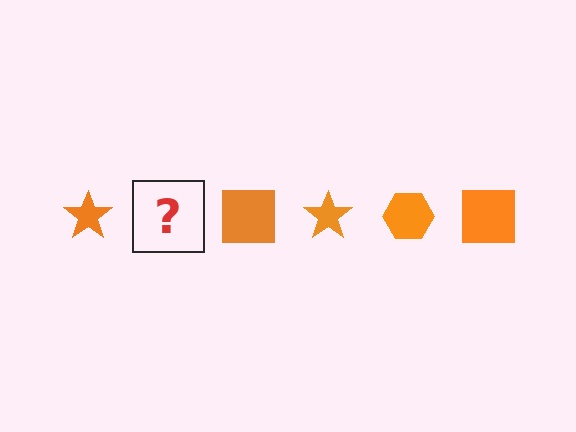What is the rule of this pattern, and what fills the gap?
The rule is that the pattern cycles through star, hexagon, square shapes in orange. The gap should be filled with an orange hexagon.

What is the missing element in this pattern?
The missing element is an orange hexagon.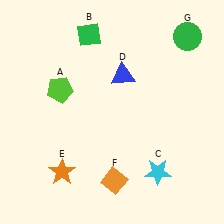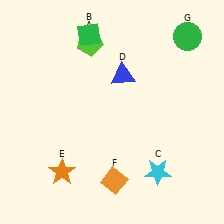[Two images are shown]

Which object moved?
The lime pentagon (A) moved up.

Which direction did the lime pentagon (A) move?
The lime pentagon (A) moved up.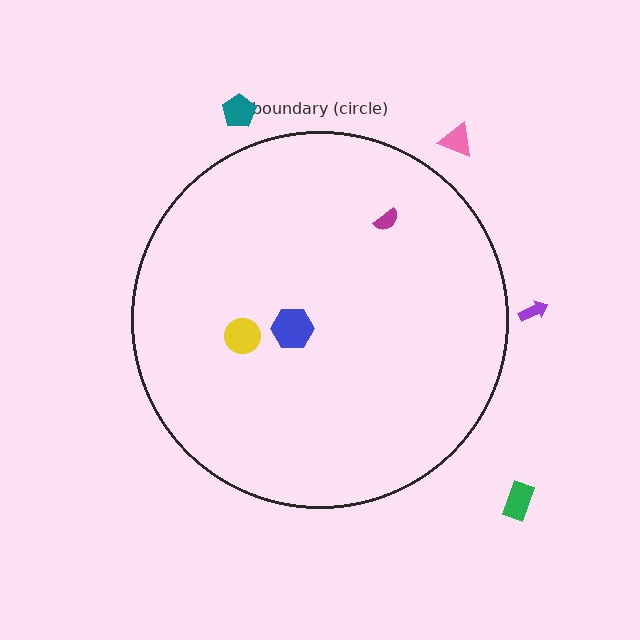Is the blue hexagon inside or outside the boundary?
Inside.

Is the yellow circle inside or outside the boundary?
Inside.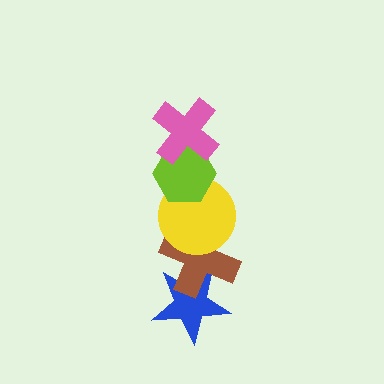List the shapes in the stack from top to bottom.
From top to bottom: the pink cross, the lime hexagon, the yellow circle, the brown cross, the blue star.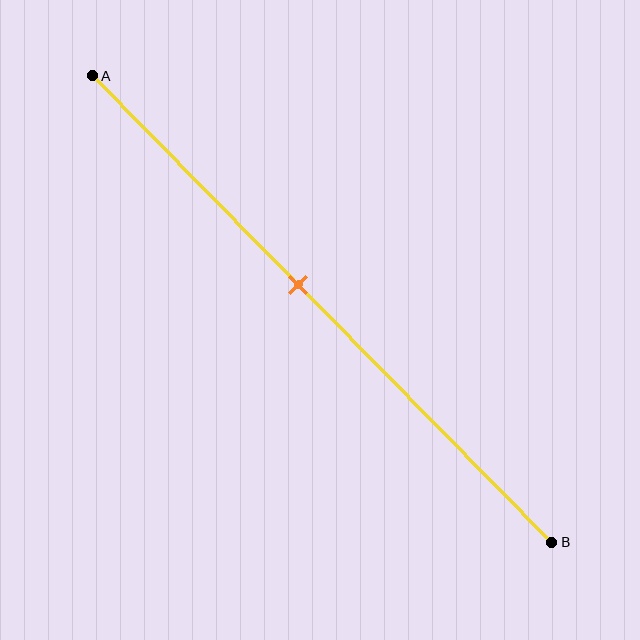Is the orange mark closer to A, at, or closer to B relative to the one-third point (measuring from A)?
The orange mark is closer to point B than the one-third point of segment AB.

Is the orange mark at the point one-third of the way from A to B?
No, the mark is at about 45% from A, not at the 33% one-third point.